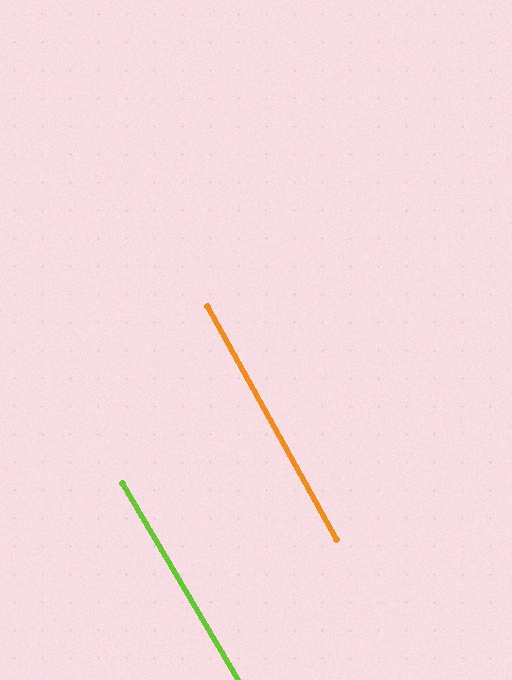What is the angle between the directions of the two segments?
Approximately 2 degrees.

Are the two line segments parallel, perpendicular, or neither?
Parallel — their directions differ by only 1.5°.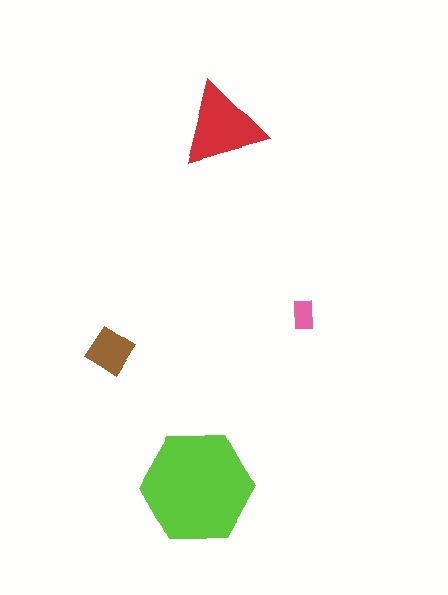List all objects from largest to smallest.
The lime hexagon, the red triangle, the brown diamond, the pink rectangle.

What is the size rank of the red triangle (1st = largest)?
2nd.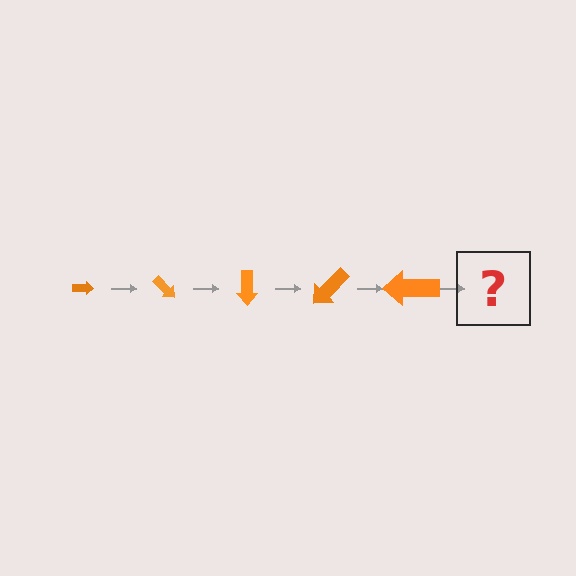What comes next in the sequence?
The next element should be an arrow, larger than the previous one and rotated 225 degrees from the start.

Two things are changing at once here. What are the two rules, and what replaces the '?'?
The two rules are that the arrow grows larger each step and it rotates 45 degrees each step. The '?' should be an arrow, larger than the previous one and rotated 225 degrees from the start.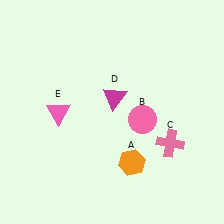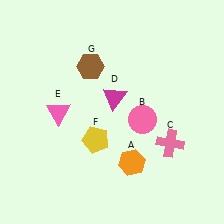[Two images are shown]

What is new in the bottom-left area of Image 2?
A yellow pentagon (F) was added in the bottom-left area of Image 2.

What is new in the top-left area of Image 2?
A brown hexagon (G) was added in the top-left area of Image 2.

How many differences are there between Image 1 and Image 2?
There are 2 differences between the two images.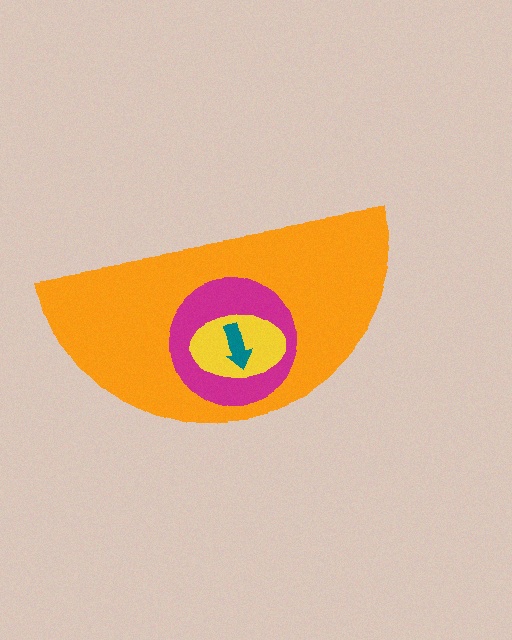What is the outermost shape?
The orange semicircle.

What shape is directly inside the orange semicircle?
The magenta circle.